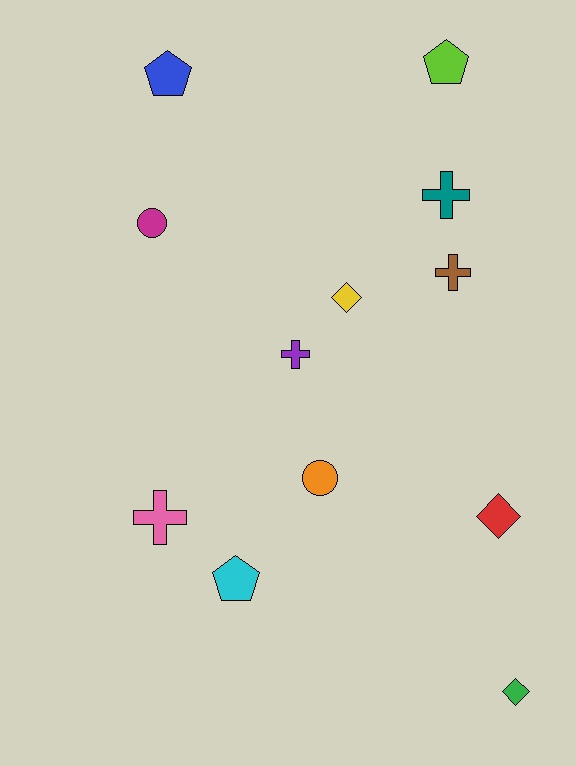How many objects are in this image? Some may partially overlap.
There are 12 objects.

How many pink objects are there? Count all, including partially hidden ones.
There is 1 pink object.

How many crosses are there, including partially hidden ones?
There are 4 crosses.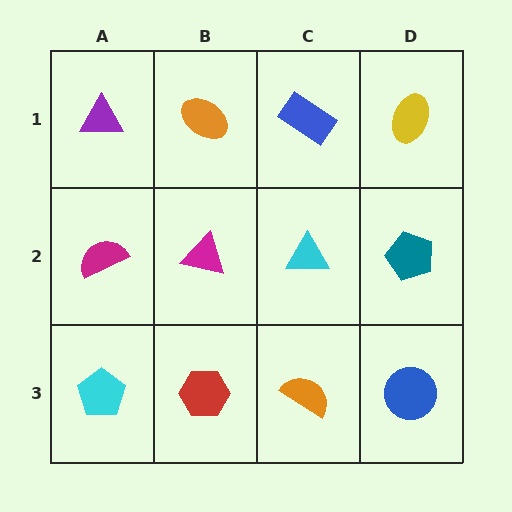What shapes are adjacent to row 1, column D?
A teal pentagon (row 2, column D), a blue rectangle (row 1, column C).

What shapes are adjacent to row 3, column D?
A teal pentagon (row 2, column D), an orange semicircle (row 3, column C).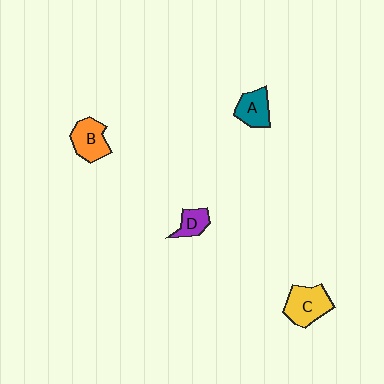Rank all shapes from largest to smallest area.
From largest to smallest: C (yellow), B (orange), A (teal), D (purple).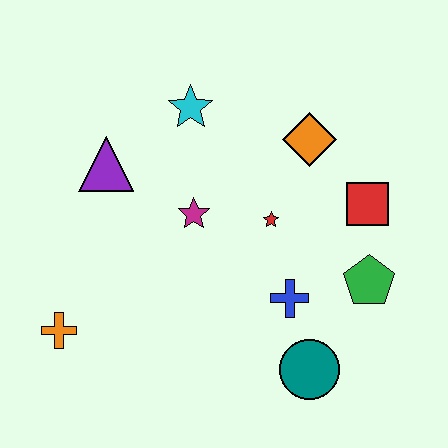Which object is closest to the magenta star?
The red star is closest to the magenta star.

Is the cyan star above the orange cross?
Yes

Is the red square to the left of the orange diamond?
No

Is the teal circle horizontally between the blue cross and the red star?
No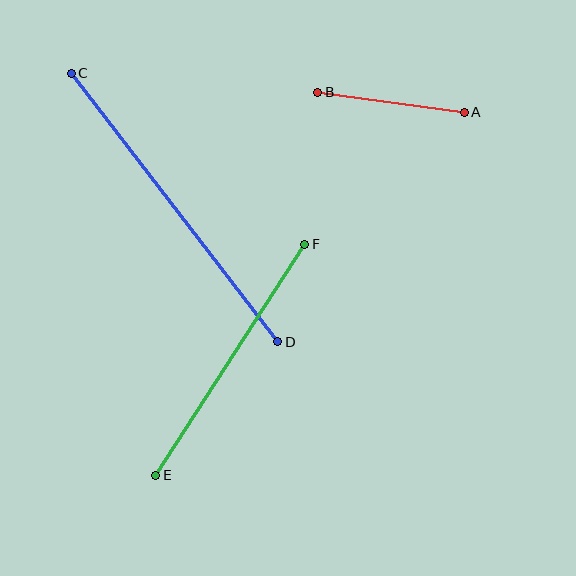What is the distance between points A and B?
The distance is approximately 148 pixels.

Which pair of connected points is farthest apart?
Points C and D are farthest apart.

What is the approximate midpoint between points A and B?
The midpoint is at approximately (391, 102) pixels.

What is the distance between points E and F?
The distance is approximately 275 pixels.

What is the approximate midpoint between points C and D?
The midpoint is at approximately (175, 208) pixels.